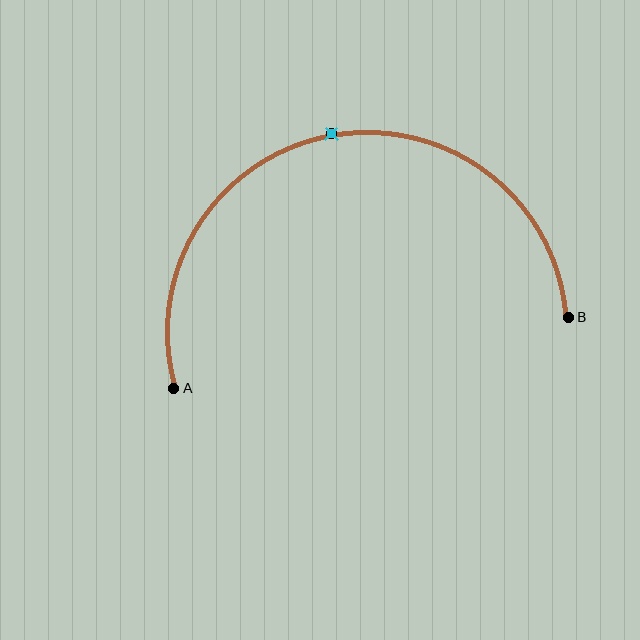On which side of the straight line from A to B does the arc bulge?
The arc bulges above the straight line connecting A and B.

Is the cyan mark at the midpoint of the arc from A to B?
Yes. The cyan mark lies on the arc at equal arc-length from both A and B — it is the arc midpoint.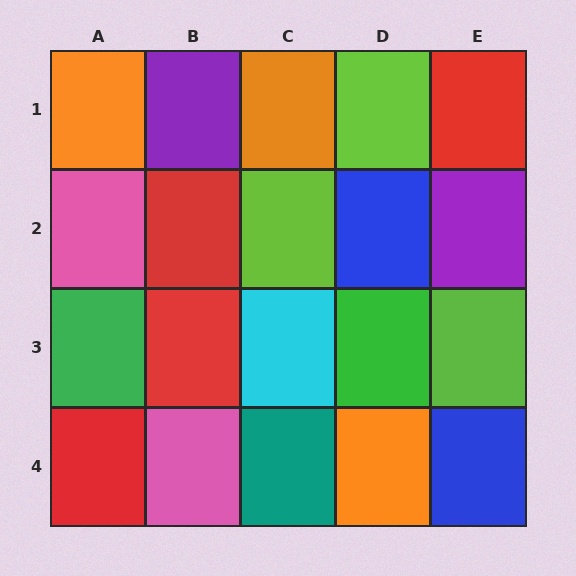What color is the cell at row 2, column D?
Blue.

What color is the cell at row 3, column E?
Lime.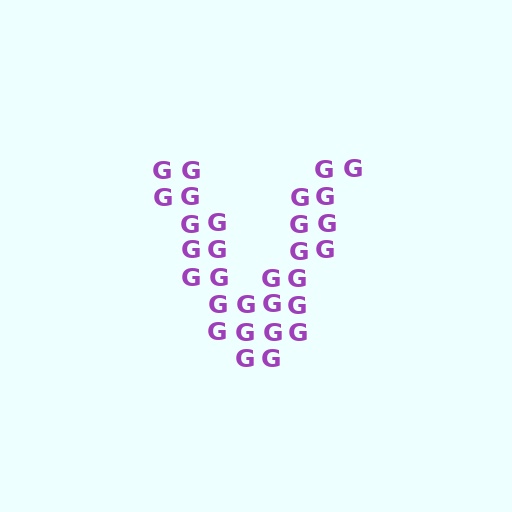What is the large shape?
The large shape is the letter V.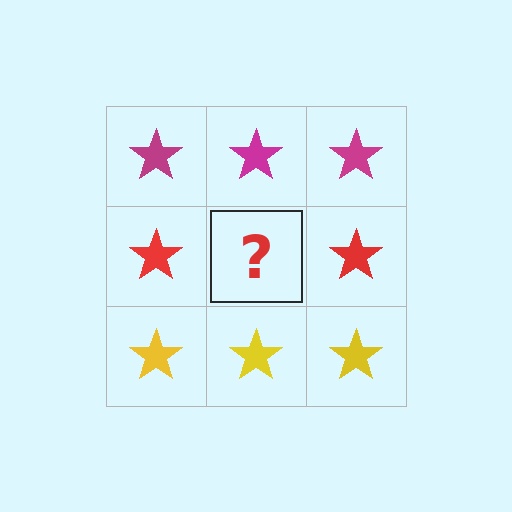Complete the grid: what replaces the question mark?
The question mark should be replaced with a red star.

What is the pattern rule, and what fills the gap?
The rule is that each row has a consistent color. The gap should be filled with a red star.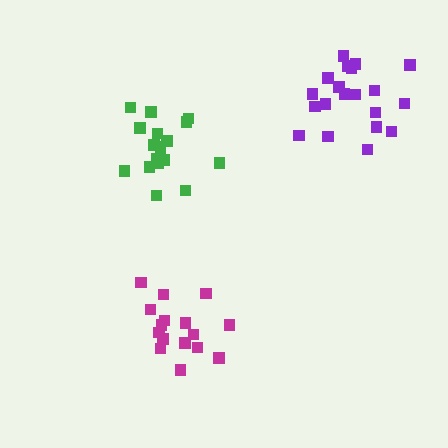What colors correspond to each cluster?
The clusters are colored: green, magenta, purple.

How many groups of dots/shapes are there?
There are 3 groups.